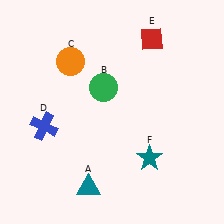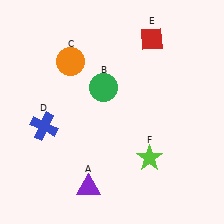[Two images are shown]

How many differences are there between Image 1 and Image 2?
There are 2 differences between the two images.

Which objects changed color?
A changed from teal to purple. F changed from teal to lime.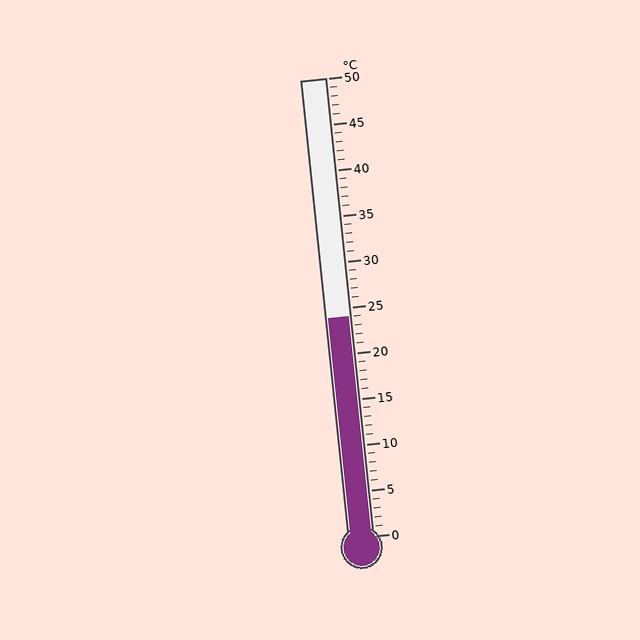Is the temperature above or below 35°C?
The temperature is below 35°C.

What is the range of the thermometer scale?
The thermometer scale ranges from 0°C to 50°C.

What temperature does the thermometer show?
The thermometer shows approximately 24°C.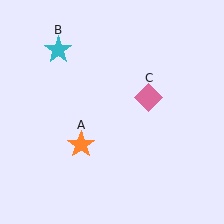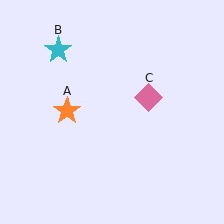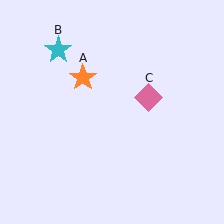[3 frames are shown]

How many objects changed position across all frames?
1 object changed position: orange star (object A).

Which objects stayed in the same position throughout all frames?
Cyan star (object B) and pink diamond (object C) remained stationary.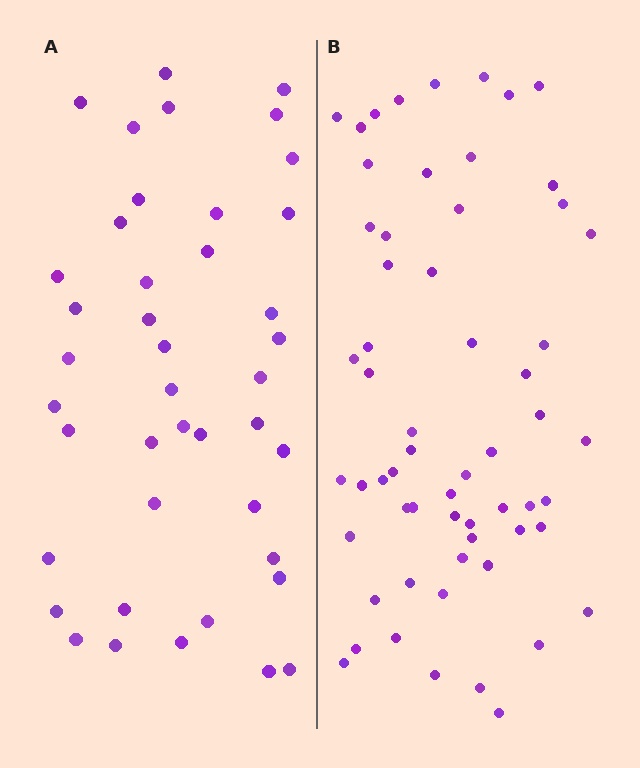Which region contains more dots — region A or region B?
Region B (the right region) has more dots.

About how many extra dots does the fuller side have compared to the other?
Region B has approximately 20 more dots than region A.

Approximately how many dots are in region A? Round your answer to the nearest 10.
About 40 dots. (The exact count is 42, which rounds to 40.)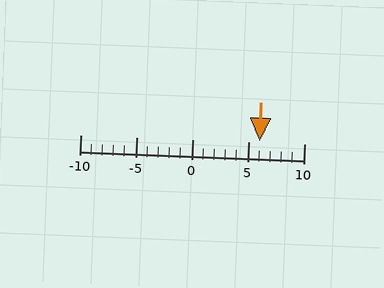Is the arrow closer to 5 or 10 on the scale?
The arrow is closer to 5.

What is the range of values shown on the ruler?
The ruler shows values from -10 to 10.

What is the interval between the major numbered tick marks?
The major tick marks are spaced 5 units apart.